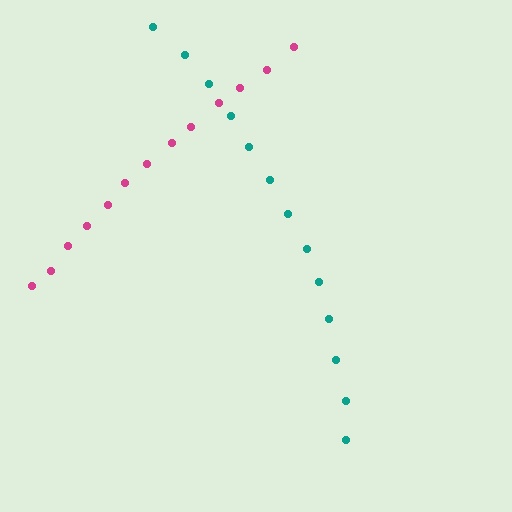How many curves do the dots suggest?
There are 2 distinct paths.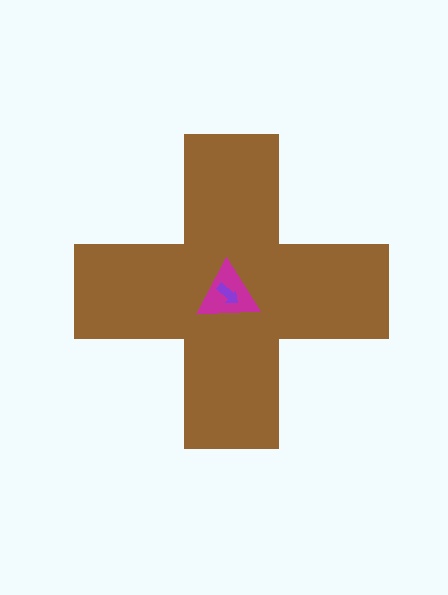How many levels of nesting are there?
3.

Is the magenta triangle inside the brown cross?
Yes.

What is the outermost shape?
The brown cross.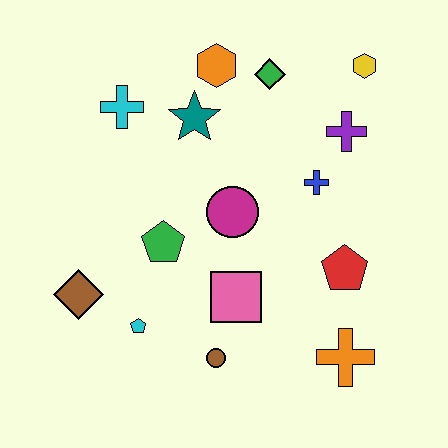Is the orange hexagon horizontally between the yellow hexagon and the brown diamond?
Yes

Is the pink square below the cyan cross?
Yes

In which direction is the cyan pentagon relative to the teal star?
The cyan pentagon is below the teal star.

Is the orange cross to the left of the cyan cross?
No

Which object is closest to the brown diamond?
The cyan pentagon is closest to the brown diamond.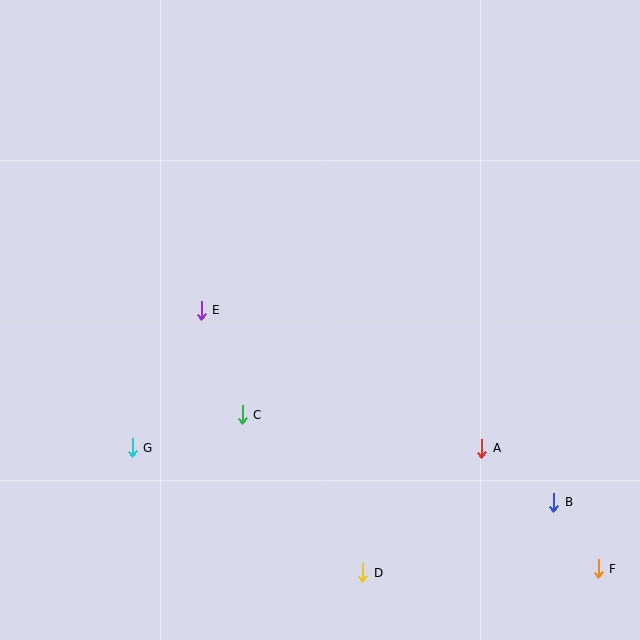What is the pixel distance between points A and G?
The distance between A and G is 349 pixels.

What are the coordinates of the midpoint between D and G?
The midpoint between D and G is at (248, 510).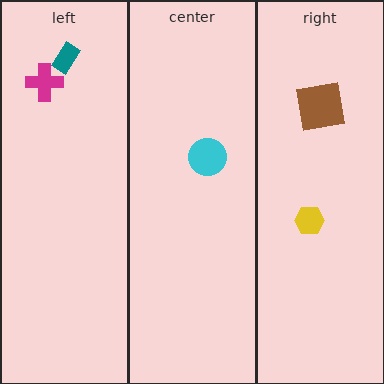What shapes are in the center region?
The cyan circle.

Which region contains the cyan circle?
The center region.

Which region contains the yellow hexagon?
The right region.